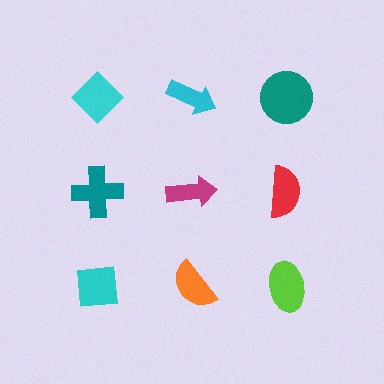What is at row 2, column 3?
A red semicircle.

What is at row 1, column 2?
A cyan arrow.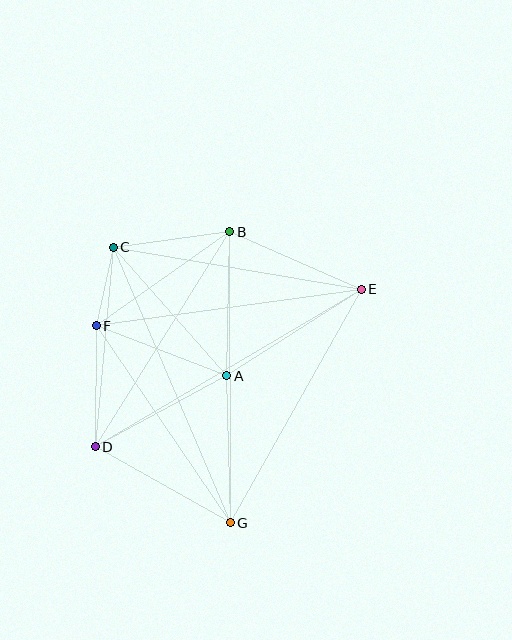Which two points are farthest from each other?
Points D and E are farthest from each other.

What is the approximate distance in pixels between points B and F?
The distance between B and F is approximately 163 pixels.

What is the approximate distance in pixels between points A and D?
The distance between A and D is approximately 150 pixels.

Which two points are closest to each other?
Points C and F are closest to each other.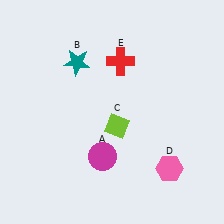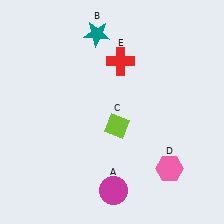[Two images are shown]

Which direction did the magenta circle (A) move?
The magenta circle (A) moved down.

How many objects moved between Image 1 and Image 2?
2 objects moved between the two images.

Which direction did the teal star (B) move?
The teal star (B) moved up.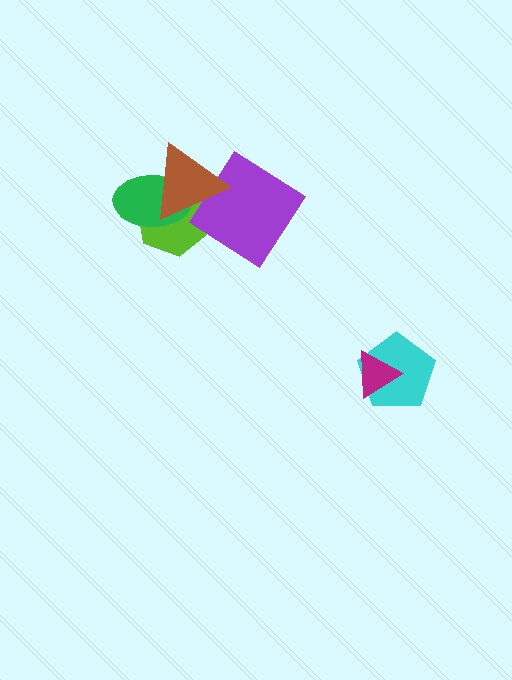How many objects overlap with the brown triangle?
3 objects overlap with the brown triangle.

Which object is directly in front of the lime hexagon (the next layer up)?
The green ellipse is directly in front of the lime hexagon.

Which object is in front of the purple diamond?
The brown triangle is in front of the purple diamond.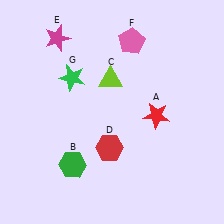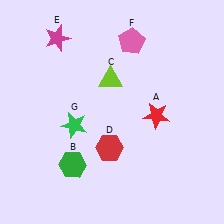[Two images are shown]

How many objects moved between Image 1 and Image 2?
1 object moved between the two images.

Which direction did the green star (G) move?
The green star (G) moved down.